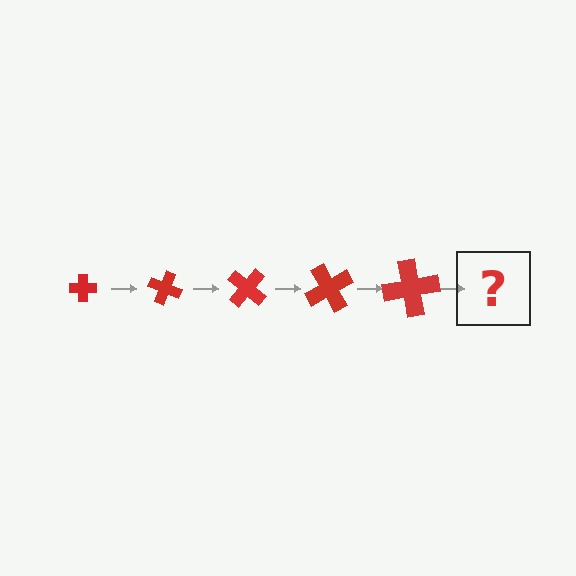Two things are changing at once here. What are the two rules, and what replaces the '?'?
The two rules are that the cross grows larger each step and it rotates 20 degrees each step. The '?' should be a cross, larger than the previous one and rotated 100 degrees from the start.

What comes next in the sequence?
The next element should be a cross, larger than the previous one and rotated 100 degrees from the start.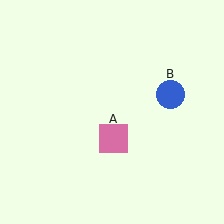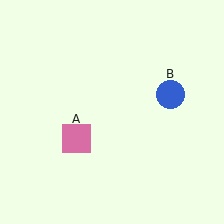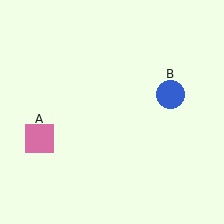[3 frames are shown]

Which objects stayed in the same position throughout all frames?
Blue circle (object B) remained stationary.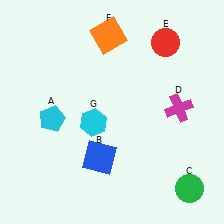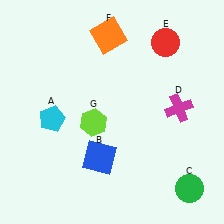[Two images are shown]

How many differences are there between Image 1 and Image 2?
There is 1 difference between the two images.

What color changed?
The hexagon (G) changed from cyan in Image 1 to lime in Image 2.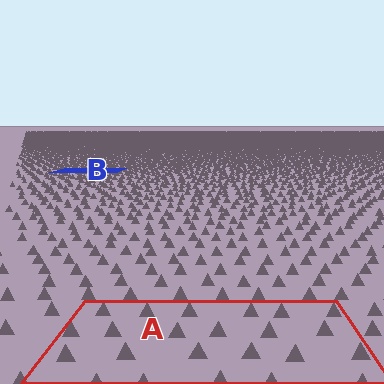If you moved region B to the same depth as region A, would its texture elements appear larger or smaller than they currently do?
They would appear larger. At a closer depth, the same texture elements are projected at a bigger on-screen size.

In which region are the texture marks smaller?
The texture marks are smaller in region B, because it is farther away.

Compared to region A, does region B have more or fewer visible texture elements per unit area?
Region B has more texture elements per unit area — they are packed more densely because it is farther away.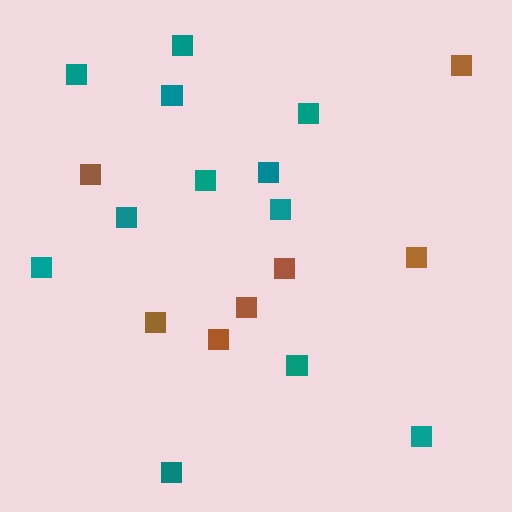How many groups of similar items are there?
There are 2 groups: one group of teal squares (12) and one group of brown squares (7).